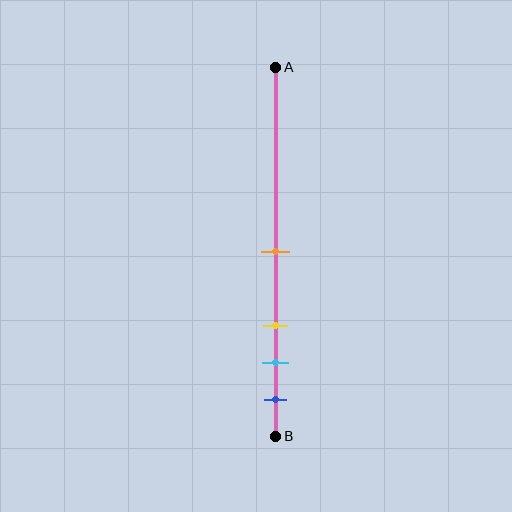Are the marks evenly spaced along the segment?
No, the marks are not evenly spaced.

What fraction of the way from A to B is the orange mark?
The orange mark is approximately 50% (0.5) of the way from A to B.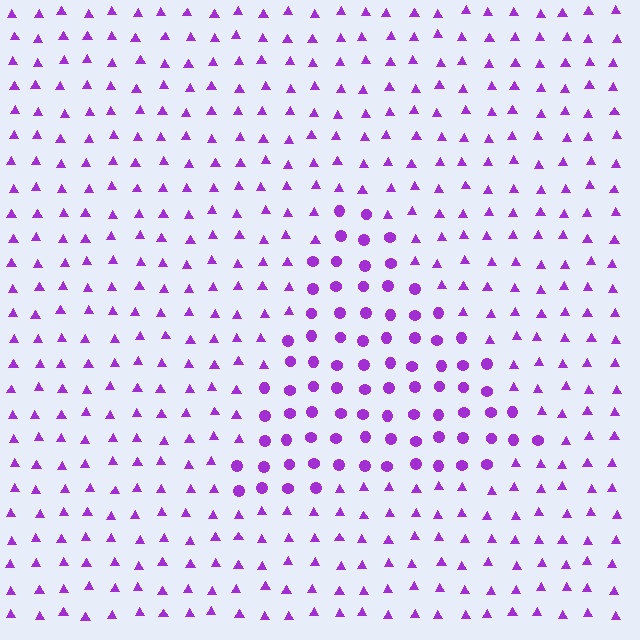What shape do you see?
I see a triangle.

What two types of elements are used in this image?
The image uses circles inside the triangle region and triangles outside it.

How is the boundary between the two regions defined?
The boundary is defined by a change in element shape: circles inside vs. triangles outside. All elements share the same color and spacing.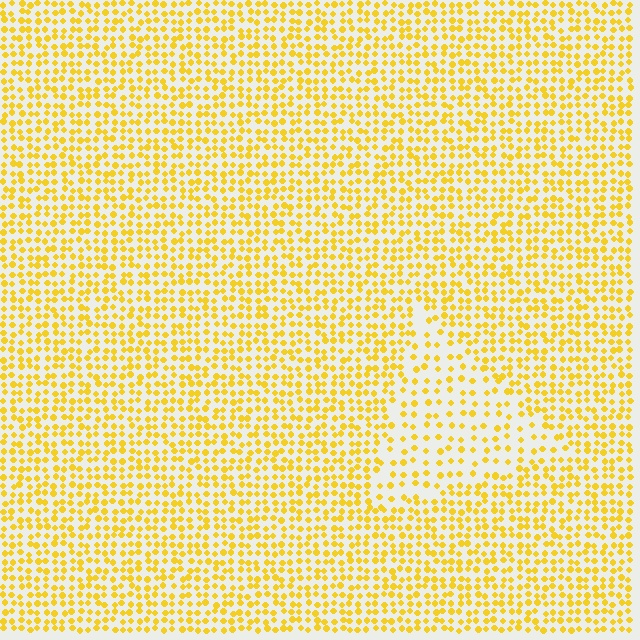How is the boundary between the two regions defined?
The boundary is defined by a change in element density (approximately 1.9x ratio). All elements are the same color, size, and shape.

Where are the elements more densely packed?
The elements are more densely packed outside the triangle boundary.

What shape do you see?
I see a triangle.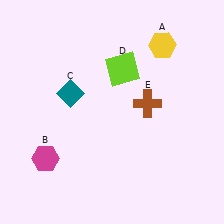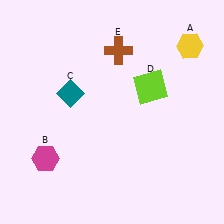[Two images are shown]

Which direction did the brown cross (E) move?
The brown cross (E) moved up.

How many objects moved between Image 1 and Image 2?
3 objects moved between the two images.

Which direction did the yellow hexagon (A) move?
The yellow hexagon (A) moved right.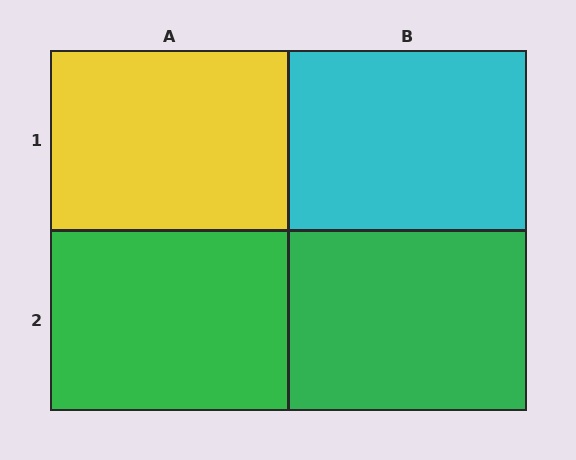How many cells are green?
2 cells are green.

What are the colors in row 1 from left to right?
Yellow, cyan.